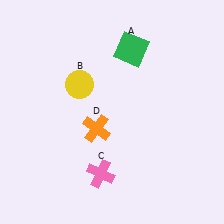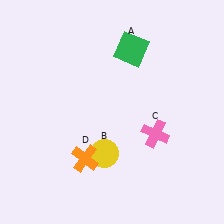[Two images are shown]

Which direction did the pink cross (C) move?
The pink cross (C) moved right.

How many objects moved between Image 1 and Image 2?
3 objects moved between the two images.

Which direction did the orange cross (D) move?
The orange cross (D) moved down.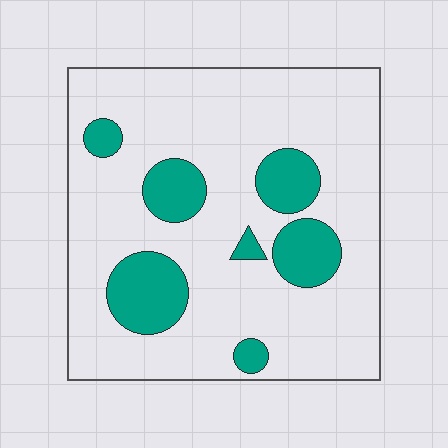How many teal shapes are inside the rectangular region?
7.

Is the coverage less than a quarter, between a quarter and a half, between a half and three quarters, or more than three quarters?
Less than a quarter.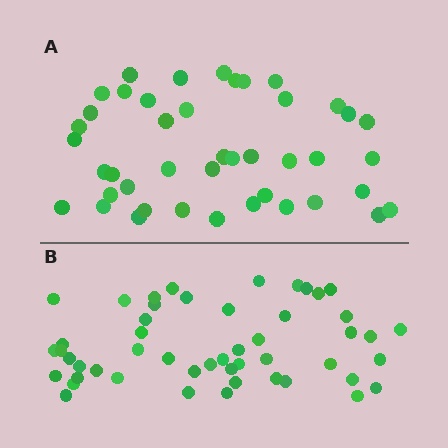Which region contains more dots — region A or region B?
Region B (the bottom region) has more dots.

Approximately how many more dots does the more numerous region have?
Region B has roughly 8 or so more dots than region A.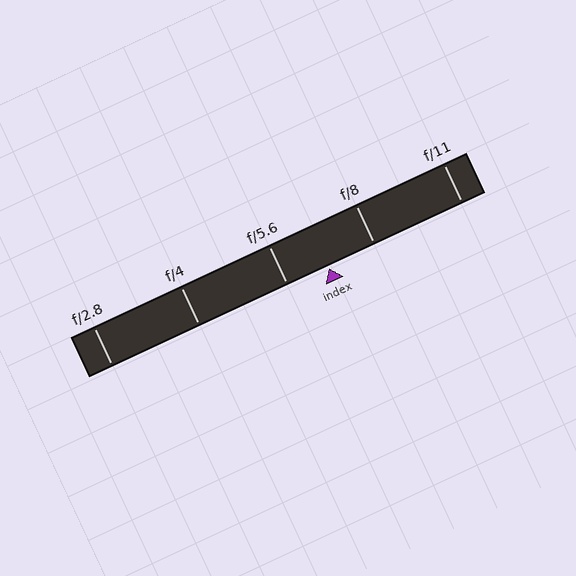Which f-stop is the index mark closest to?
The index mark is closest to f/5.6.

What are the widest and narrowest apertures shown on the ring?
The widest aperture shown is f/2.8 and the narrowest is f/11.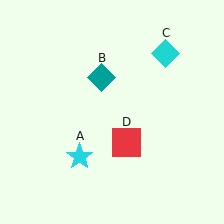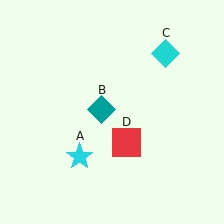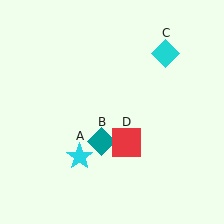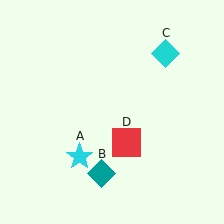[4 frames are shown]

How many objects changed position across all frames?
1 object changed position: teal diamond (object B).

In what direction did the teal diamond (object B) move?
The teal diamond (object B) moved down.